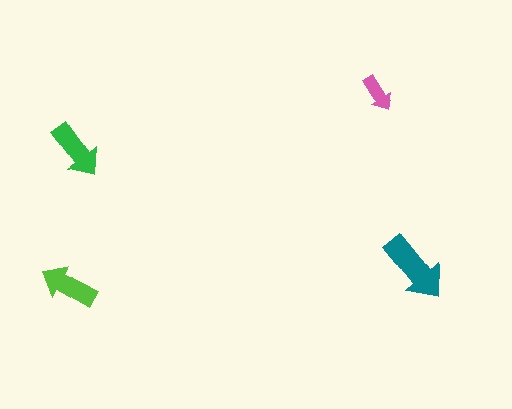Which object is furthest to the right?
The teal arrow is rightmost.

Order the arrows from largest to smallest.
the teal one, the green one, the lime one, the pink one.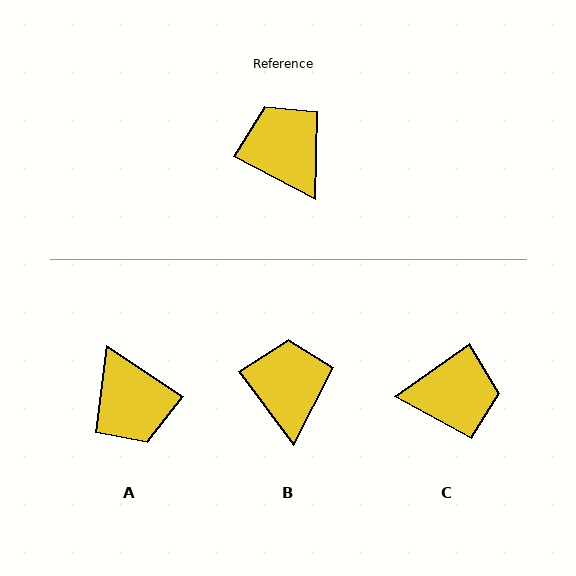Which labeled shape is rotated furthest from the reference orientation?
A, about 174 degrees away.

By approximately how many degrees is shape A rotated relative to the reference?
Approximately 174 degrees counter-clockwise.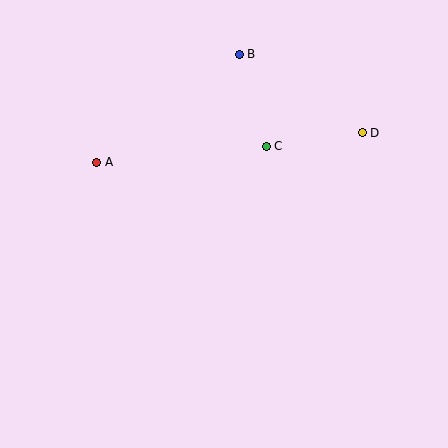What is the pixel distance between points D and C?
The distance between D and C is 97 pixels.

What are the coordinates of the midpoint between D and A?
The midpoint between D and A is at (229, 147).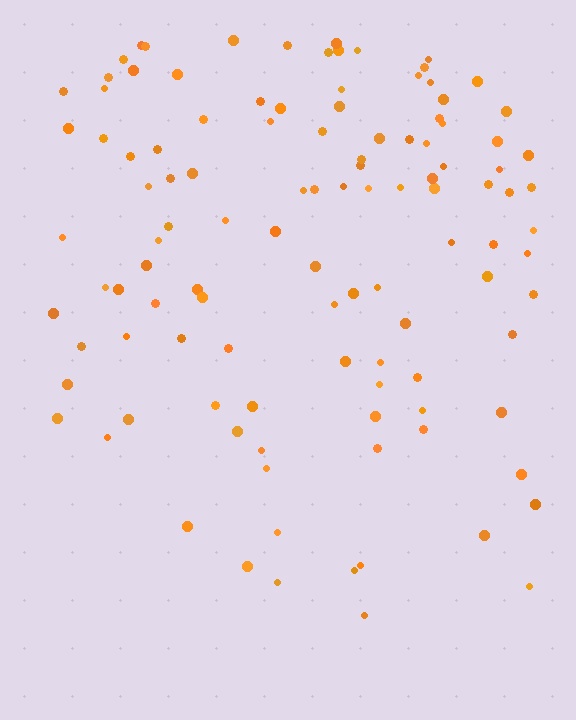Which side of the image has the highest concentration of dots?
The top.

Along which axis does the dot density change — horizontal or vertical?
Vertical.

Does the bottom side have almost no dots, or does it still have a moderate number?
Still a moderate number, just noticeably fewer than the top.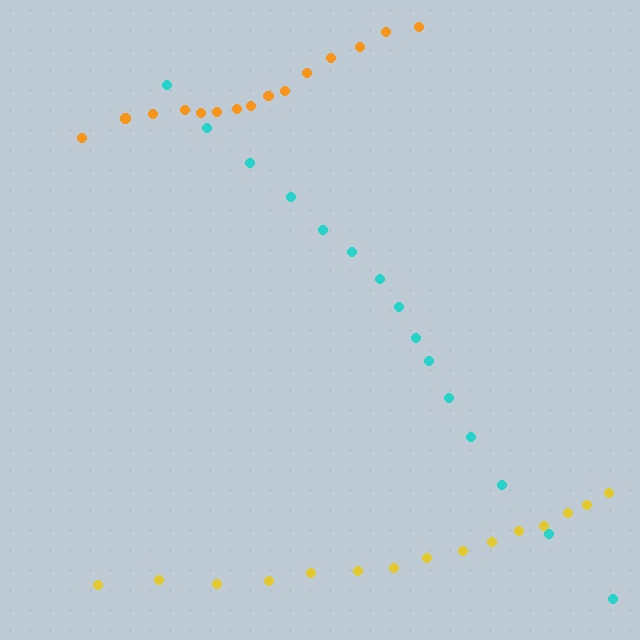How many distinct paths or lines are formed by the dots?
There are 3 distinct paths.